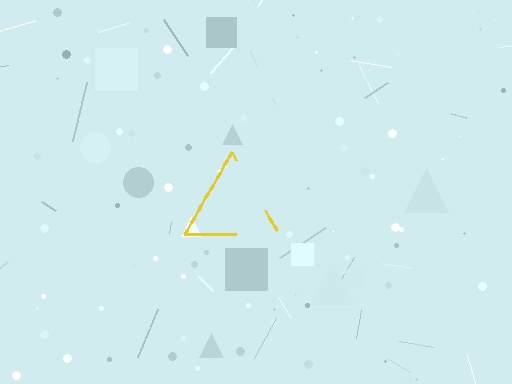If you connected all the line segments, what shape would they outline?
They would outline a triangle.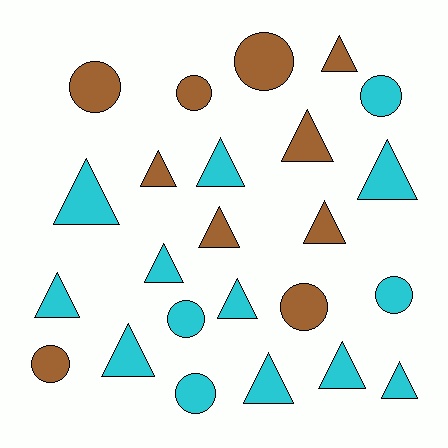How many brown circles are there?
There are 5 brown circles.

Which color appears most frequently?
Cyan, with 14 objects.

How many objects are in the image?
There are 24 objects.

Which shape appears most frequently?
Triangle, with 15 objects.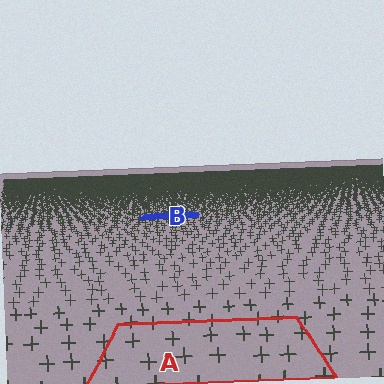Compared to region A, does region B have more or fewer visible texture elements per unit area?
Region B has more texture elements per unit area — they are packed more densely because it is farther away.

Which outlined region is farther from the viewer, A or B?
Region B is farther from the viewer — the texture elements inside it appear smaller and more densely packed.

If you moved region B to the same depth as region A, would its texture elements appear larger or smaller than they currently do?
They would appear larger. At a closer depth, the same texture elements are projected at a bigger on-screen size.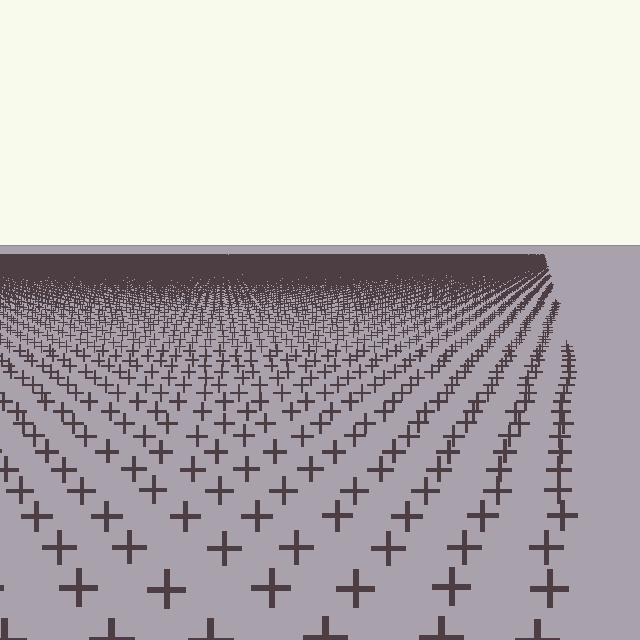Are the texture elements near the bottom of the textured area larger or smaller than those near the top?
Larger. Near the bottom, elements are closer to the viewer and appear at a bigger on-screen size.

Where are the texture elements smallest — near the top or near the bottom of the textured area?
Near the top.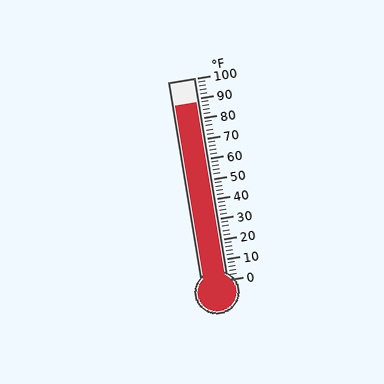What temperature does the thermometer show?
The thermometer shows approximately 88°F.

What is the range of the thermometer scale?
The thermometer scale ranges from 0°F to 100°F.